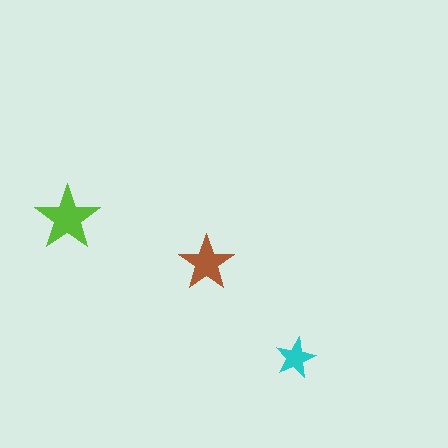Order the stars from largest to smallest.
the lime one, the brown one, the cyan one.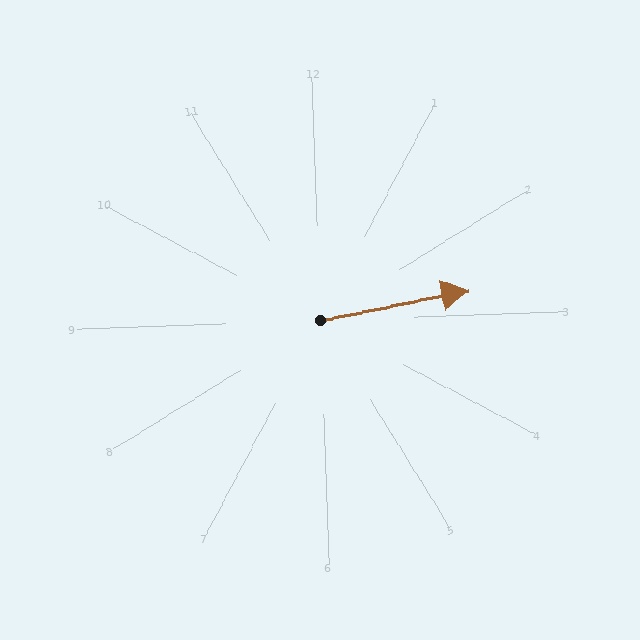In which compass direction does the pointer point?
East.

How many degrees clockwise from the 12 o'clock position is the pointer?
Approximately 81 degrees.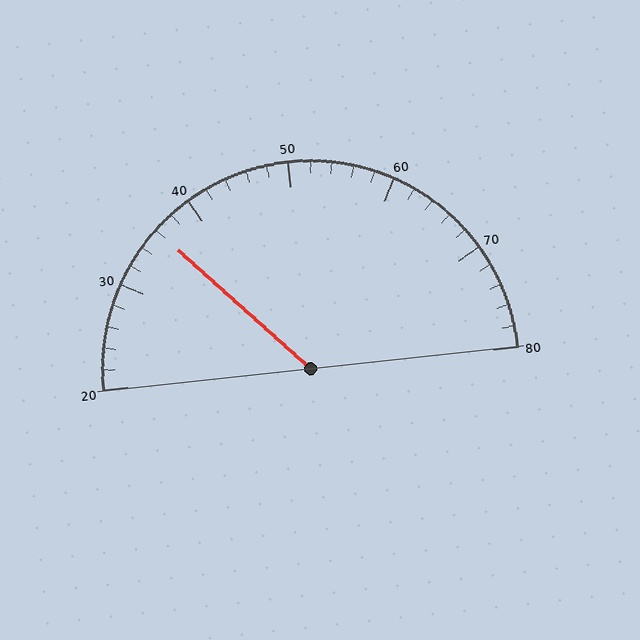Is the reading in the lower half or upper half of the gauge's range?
The reading is in the lower half of the range (20 to 80).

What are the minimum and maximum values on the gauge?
The gauge ranges from 20 to 80.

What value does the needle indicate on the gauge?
The needle indicates approximately 36.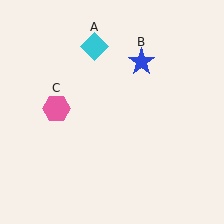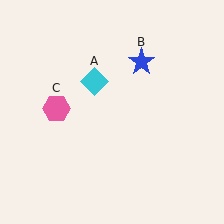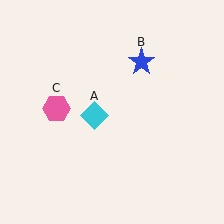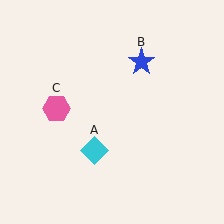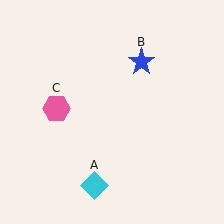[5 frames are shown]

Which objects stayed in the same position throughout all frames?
Blue star (object B) and pink hexagon (object C) remained stationary.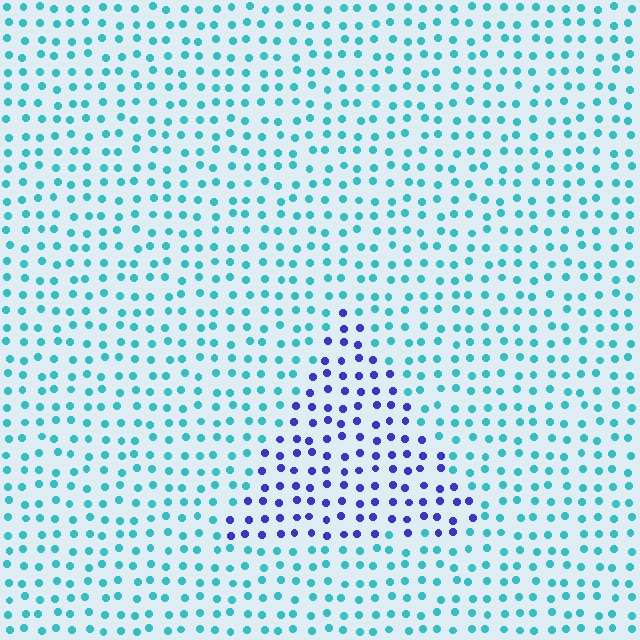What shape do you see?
I see a triangle.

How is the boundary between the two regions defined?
The boundary is defined purely by a slight shift in hue (about 54 degrees). Spacing, size, and orientation are identical on both sides.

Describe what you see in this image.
The image is filled with small cyan elements in a uniform arrangement. A triangle-shaped region is visible where the elements are tinted to a slightly different hue, forming a subtle color boundary.